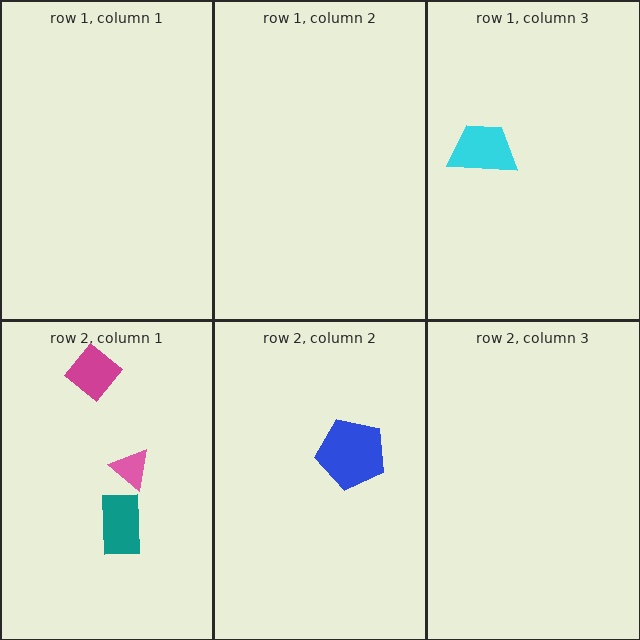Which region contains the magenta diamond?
The row 2, column 1 region.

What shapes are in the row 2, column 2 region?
The blue pentagon.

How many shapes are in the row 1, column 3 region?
1.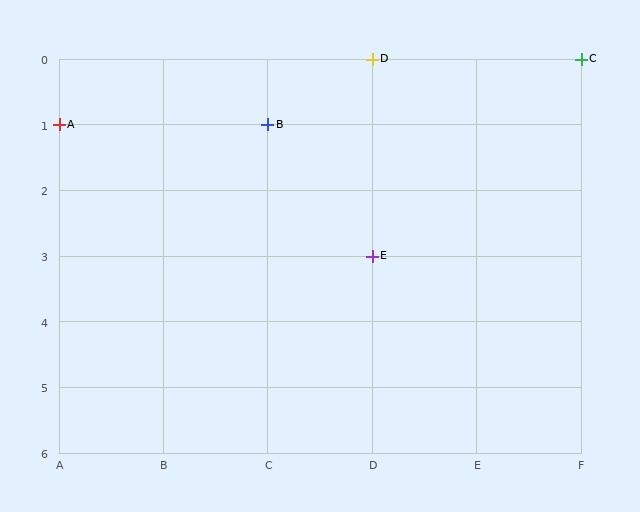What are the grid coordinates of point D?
Point D is at grid coordinates (D, 0).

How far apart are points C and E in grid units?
Points C and E are 2 columns and 3 rows apart (about 3.6 grid units diagonally).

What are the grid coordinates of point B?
Point B is at grid coordinates (C, 1).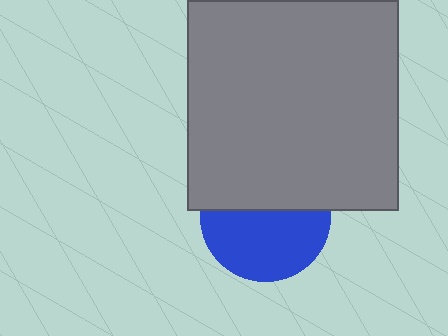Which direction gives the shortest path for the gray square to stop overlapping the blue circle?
Moving up gives the shortest separation.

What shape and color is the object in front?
The object in front is a gray square.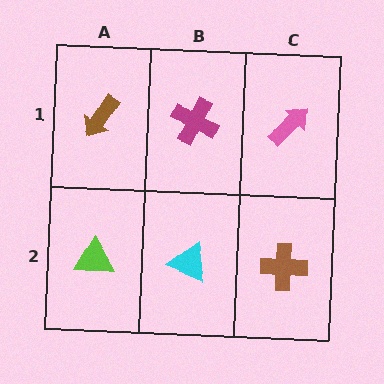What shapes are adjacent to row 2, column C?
A pink arrow (row 1, column C), a cyan triangle (row 2, column B).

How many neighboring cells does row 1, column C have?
2.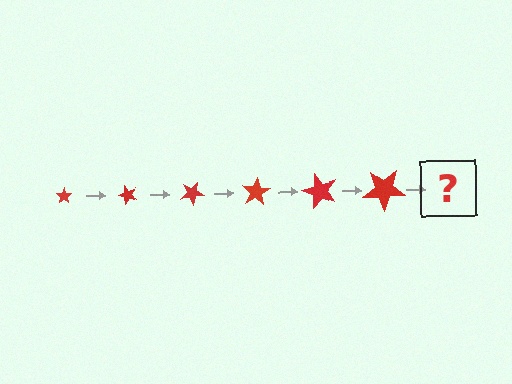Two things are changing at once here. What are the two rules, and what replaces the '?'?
The two rules are that the star grows larger each step and it rotates 50 degrees each step. The '?' should be a star, larger than the previous one and rotated 300 degrees from the start.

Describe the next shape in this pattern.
It should be a star, larger than the previous one and rotated 300 degrees from the start.